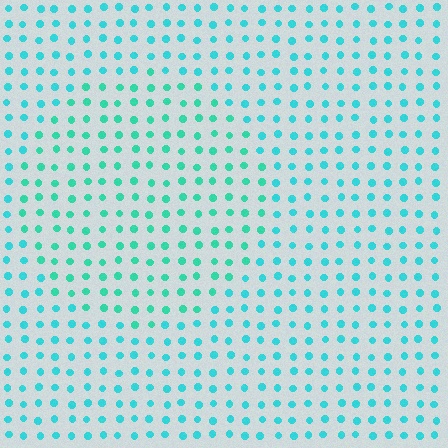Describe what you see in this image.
The image is filled with small cyan elements in a uniform arrangement. A circle-shaped region is visible where the elements are tinted to a slightly different hue, forming a subtle color boundary.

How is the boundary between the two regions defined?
The boundary is defined purely by a slight shift in hue (about 19 degrees). Spacing, size, and orientation are identical on both sides.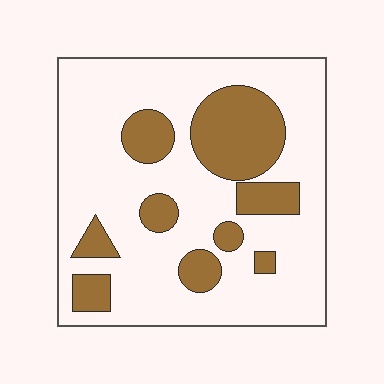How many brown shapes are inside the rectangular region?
9.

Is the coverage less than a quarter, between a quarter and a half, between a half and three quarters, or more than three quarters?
Between a quarter and a half.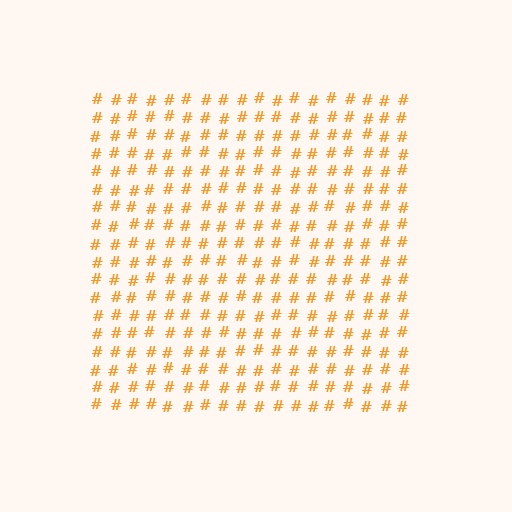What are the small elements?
The small elements are hash symbols.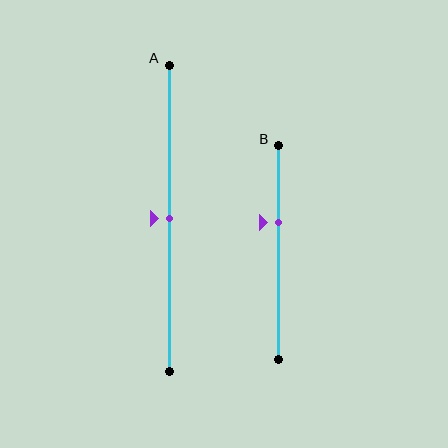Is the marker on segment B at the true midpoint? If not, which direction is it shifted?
No, the marker on segment B is shifted upward by about 14% of the segment length.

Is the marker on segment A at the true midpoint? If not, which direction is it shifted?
Yes, the marker on segment A is at the true midpoint.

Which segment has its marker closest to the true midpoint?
Segment A has its marker closest to the true midpoint.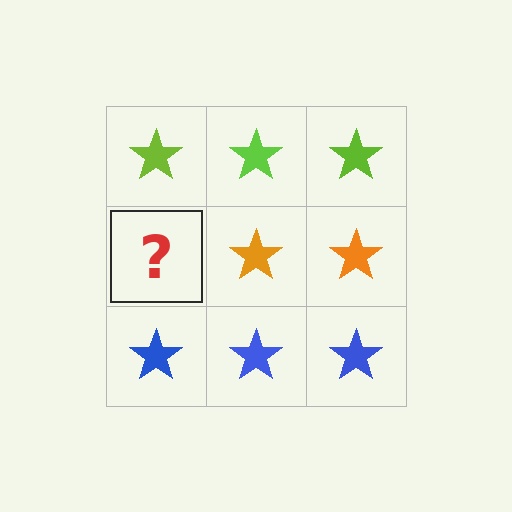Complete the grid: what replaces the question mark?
The question mark should be replaced with an orange star.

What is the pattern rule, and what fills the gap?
The rule is that each row has a consistent color. The gap should be filled with an orange star.